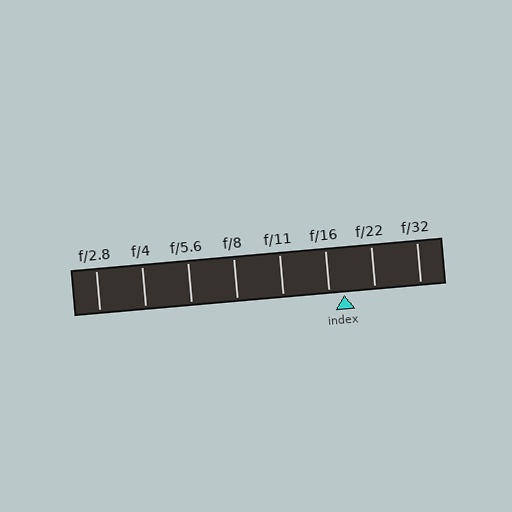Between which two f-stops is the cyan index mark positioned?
The index mark is between f/16 and f/22.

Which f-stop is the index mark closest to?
The index mark is closest to f/16.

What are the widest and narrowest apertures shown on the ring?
The widest aperture shown is f/2.8 and the narrowest is f/32.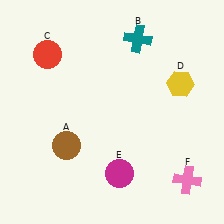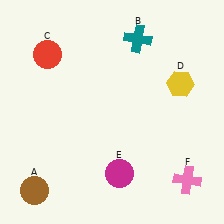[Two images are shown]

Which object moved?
The brown circle (A) moved down.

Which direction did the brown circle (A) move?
The brown circle (A) moved down.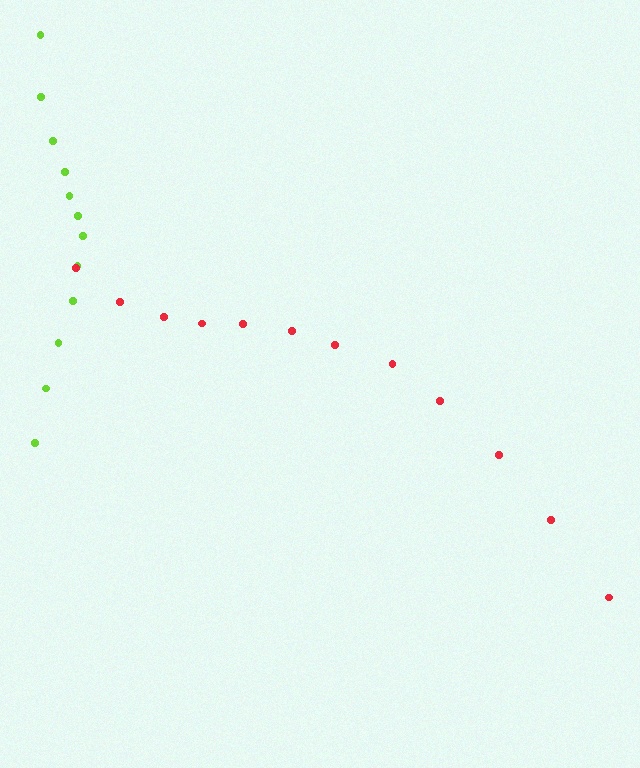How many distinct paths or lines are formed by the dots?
There are 2 distinct paths.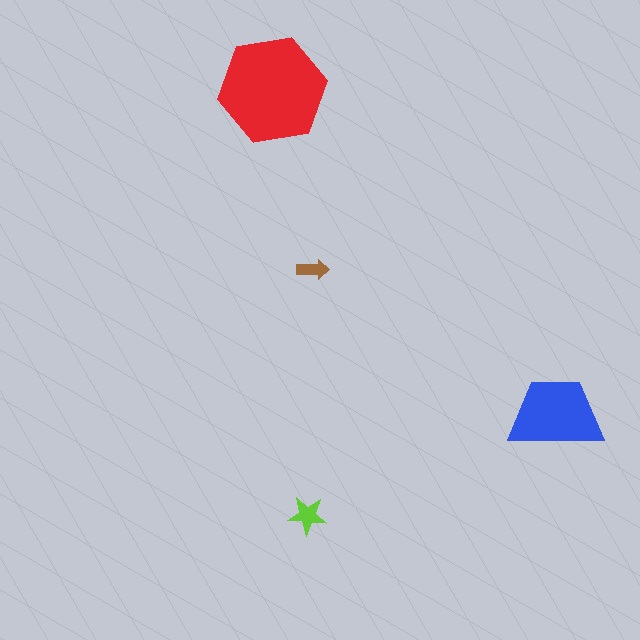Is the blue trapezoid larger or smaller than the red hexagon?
Smaller.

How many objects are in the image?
There are 4 objects in the image.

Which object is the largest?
The red hexagon.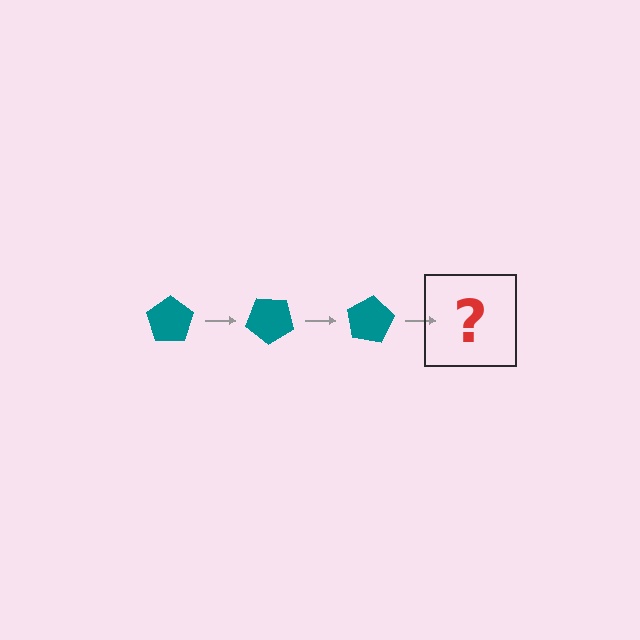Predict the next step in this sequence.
The next step is a teal pentagon rotated 120 degrees.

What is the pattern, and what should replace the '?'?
The pattern is that the pentagon rotates 40 degrees each step. The '?' should be a teal pentagon rotated 120 degrees.